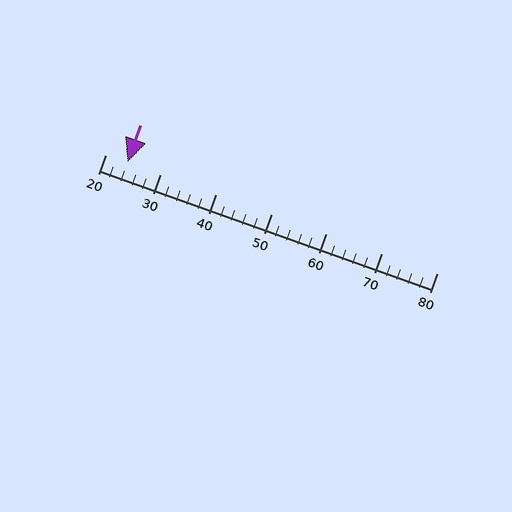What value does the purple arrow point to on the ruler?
The purple arrow points to approximately 24.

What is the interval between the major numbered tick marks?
The major tick marks are spaced 10 units apart.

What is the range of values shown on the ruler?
The ruler shows values from 20 to 80.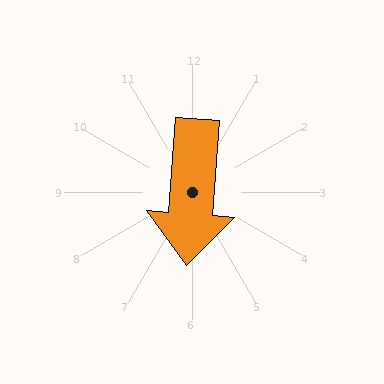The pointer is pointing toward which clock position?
Roughly 6 o'clock.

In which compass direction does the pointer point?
South.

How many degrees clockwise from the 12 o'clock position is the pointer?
Approximately 184 degrees.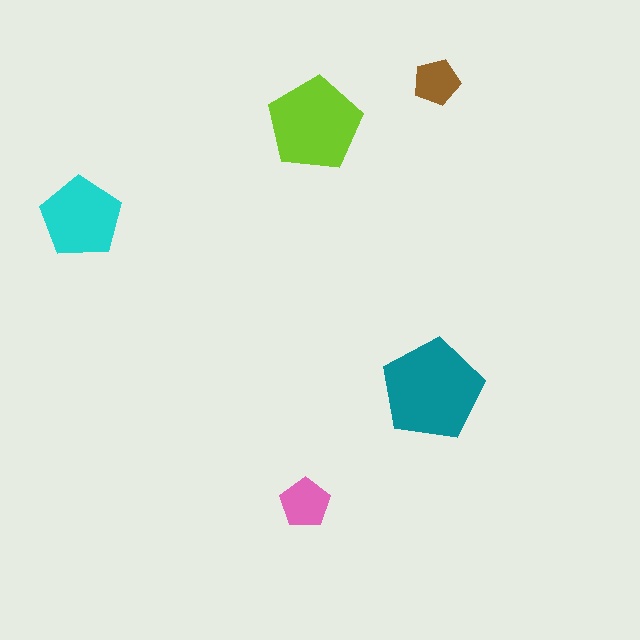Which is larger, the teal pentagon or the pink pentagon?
The teal one.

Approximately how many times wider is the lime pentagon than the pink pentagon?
About 2 times wider.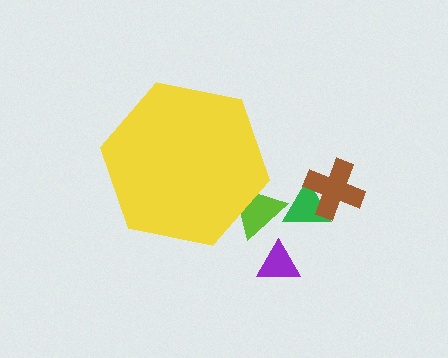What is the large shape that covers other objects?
A yellow hexagon.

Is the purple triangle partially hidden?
No, the purple triangle is fully visible.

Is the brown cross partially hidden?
No, the brown cross is fully visible.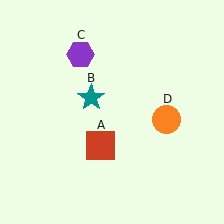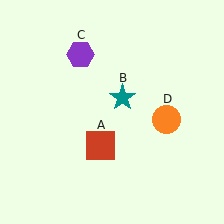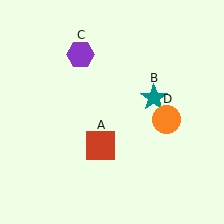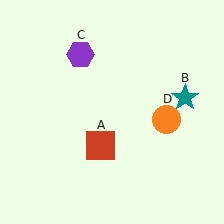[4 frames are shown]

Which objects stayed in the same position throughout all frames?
Red square (object A) and purple hexagon (object C) and orange circle (object D) remained stationary.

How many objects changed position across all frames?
1 object changed position: teal star (object B).